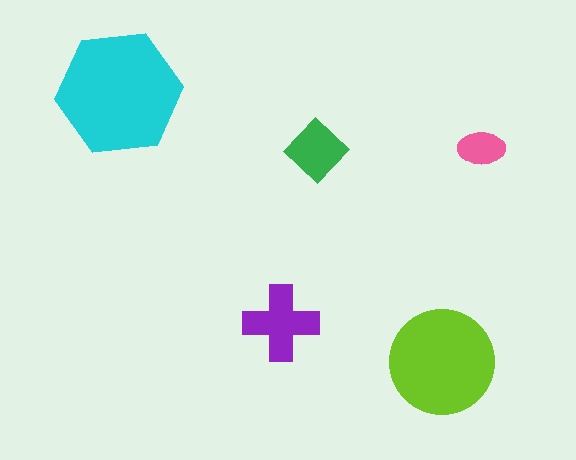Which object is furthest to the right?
The pink ellipse is rightmost.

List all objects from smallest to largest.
The pink ellipse, the green diamond, the purple cross, the lime circle, the cyan hexagon.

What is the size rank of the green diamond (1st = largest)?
4th.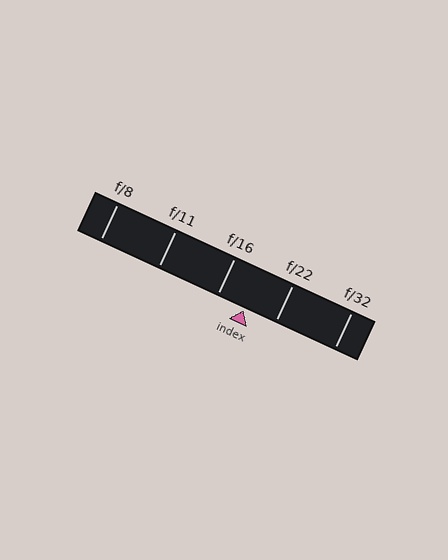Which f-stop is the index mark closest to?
The index mark is closest to f/16.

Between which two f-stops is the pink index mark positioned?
The index mark is between f/16 and f/22.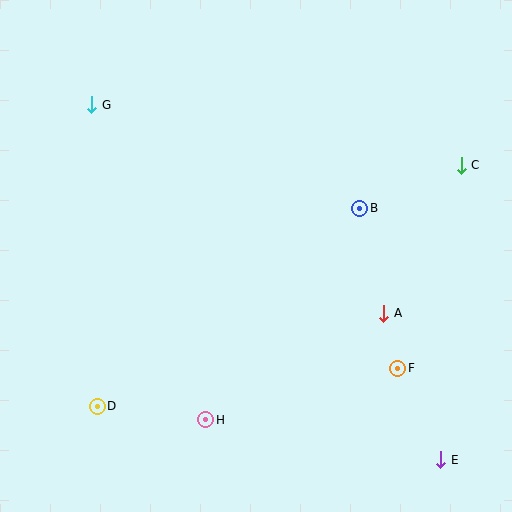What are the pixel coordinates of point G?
Point G is at (92, 105).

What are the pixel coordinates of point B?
Point B is at (360, 208).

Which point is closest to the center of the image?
Point B at (360, 208) is closest to the center.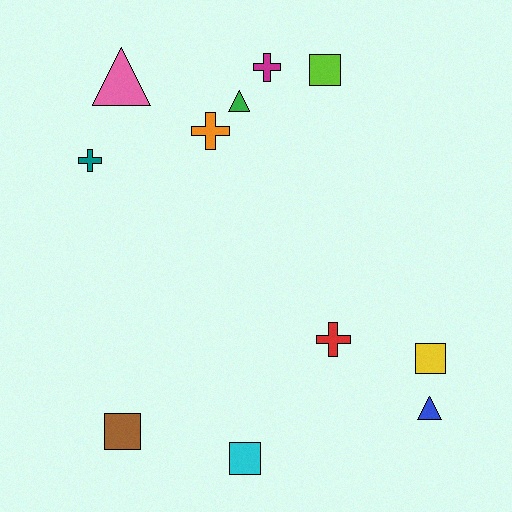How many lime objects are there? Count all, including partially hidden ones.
There is 1 lime object.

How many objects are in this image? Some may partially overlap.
There are 11 objects.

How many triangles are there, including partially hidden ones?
There are 3 triangles.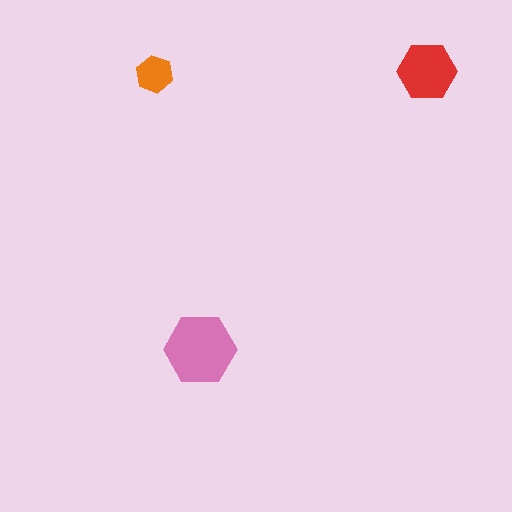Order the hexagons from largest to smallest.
the pink one, the red one, the orange one.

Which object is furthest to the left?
The orange hexagon is leftmost.